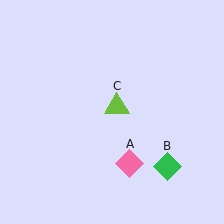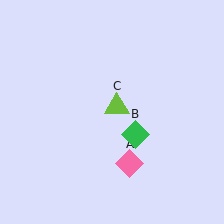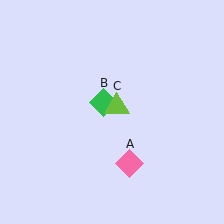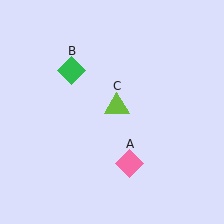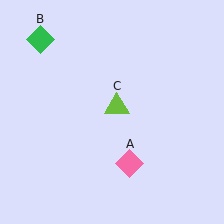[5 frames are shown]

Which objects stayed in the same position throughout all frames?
Pink diamond (object A) and lime triangle (object C) remained stationary.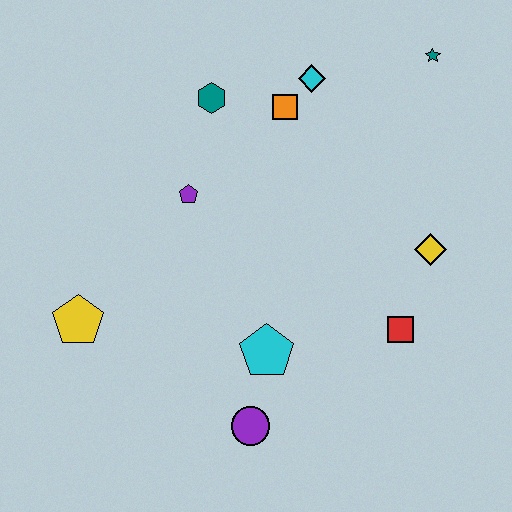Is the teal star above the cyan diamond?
Yes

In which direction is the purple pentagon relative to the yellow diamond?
The purple pentagon is to the left of the yellow diamond.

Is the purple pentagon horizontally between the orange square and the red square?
No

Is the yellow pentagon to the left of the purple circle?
Yes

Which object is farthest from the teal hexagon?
The purple circle is farthest from the teal hexagon.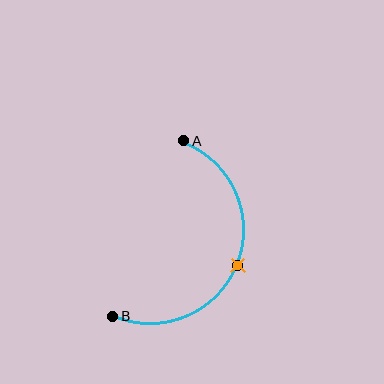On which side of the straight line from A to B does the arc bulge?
The arc bulges to the right of the straight line connecting A and B.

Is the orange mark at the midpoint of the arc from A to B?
Yes. The orange mark lies on the arc at equal arc-length from both A and B — it is the arc midpoint.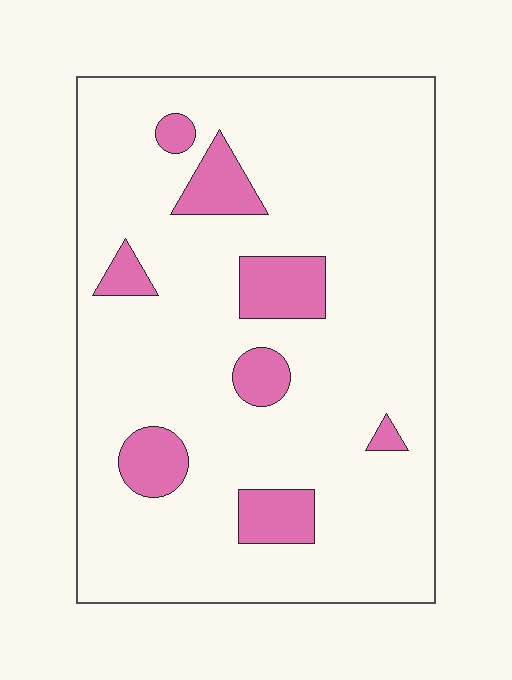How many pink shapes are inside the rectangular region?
8.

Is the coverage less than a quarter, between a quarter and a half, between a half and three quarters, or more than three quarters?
Less than a quarter.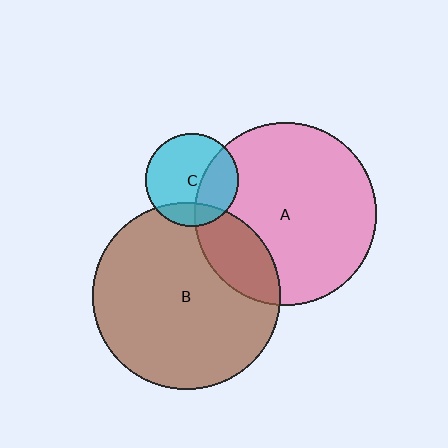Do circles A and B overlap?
Yes.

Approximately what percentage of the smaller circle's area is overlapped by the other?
Approximately 20%.